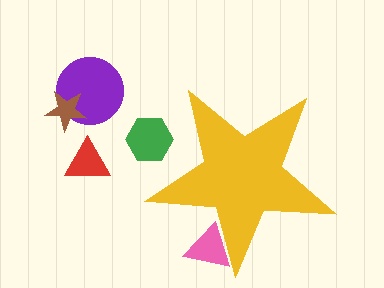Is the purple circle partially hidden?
No, the purple circle is fully visible.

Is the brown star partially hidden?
No, the brown star is fully visible.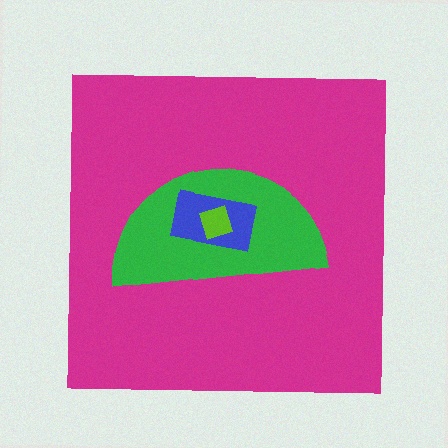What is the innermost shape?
The lime diamond.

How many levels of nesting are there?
4.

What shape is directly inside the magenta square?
The green semicircle.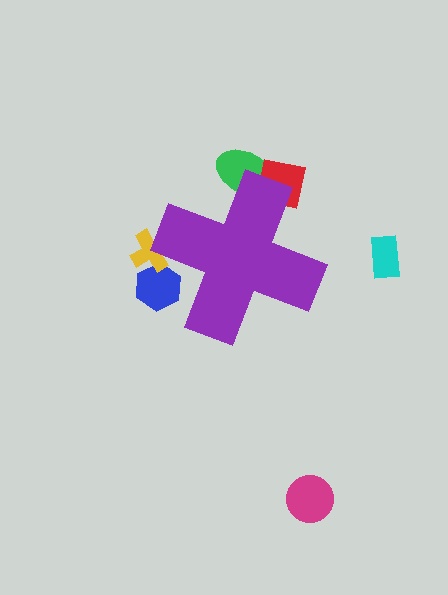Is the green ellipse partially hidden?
Yes, the green ellipse is partially hidden behind the purple cross.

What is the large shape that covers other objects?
A purple cross.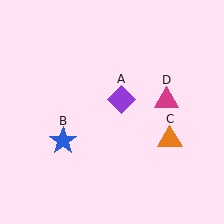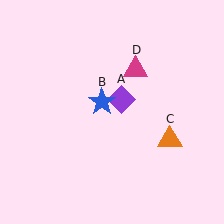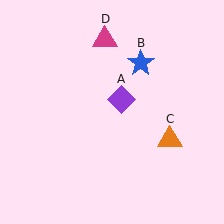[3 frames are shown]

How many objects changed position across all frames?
2 objects changed position: blue star (object B), magenta triangle (object D).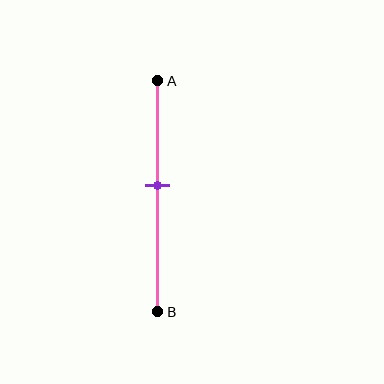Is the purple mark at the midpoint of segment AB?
No, the mark is at about 45% from A, not at the 50% midpoint.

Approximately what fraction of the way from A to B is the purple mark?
The purple mark is approximately 45% of the way from A to B.